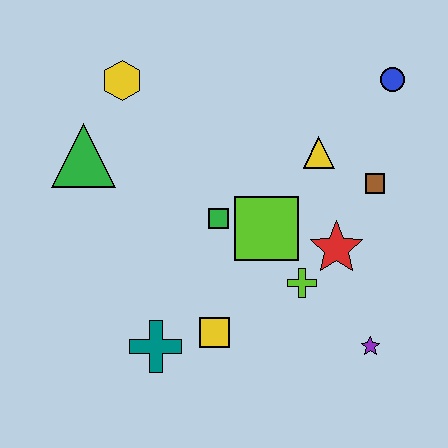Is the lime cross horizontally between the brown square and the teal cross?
Yes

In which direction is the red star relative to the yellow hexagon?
The red star is to the right of the yellow hexagon.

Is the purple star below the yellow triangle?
Yes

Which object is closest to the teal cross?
The yellow square is closest to the teal cross.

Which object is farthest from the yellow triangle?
The teal cross is farthest from the yellow triangle.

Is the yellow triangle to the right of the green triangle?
Yes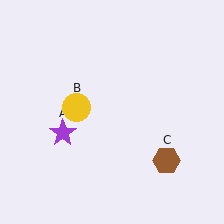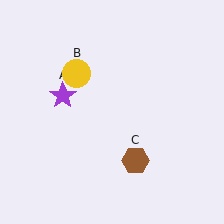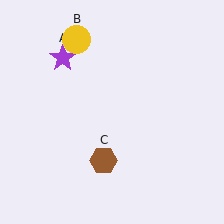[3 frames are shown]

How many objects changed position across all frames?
3 objects changed position: purple star (object A), yellow circle (object B), brown hexagon (object C).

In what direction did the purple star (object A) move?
The purple star (object A) moved up.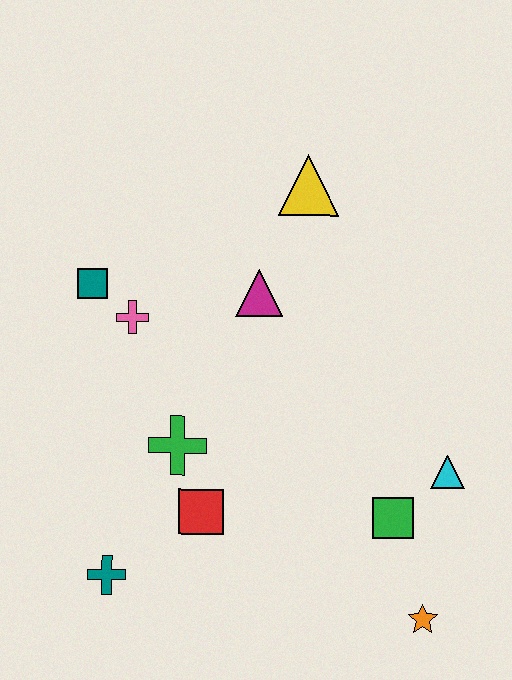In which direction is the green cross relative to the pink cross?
The green cross is below the pink cross.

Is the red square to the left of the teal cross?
No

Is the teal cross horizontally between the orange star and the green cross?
No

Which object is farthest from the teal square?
The orange star is farthest from the teal square.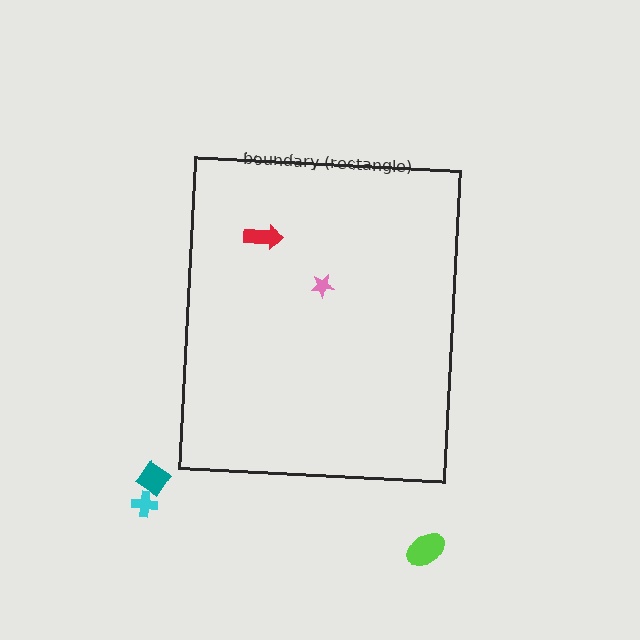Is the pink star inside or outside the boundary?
Inside.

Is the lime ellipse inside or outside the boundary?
Outside.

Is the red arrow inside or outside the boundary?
Inside.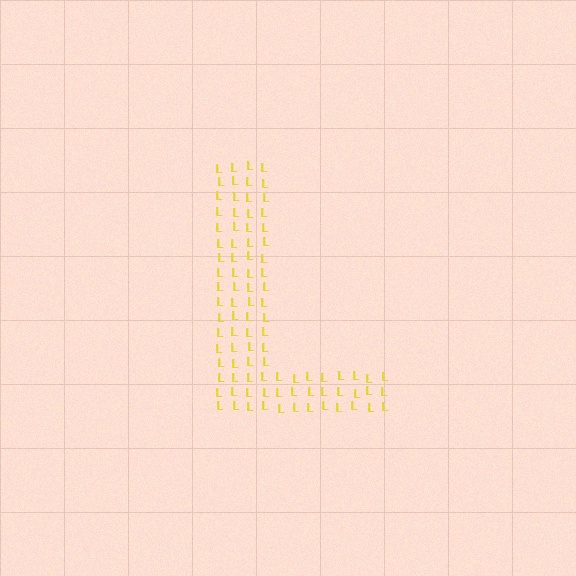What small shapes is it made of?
It is made of small letter L's.